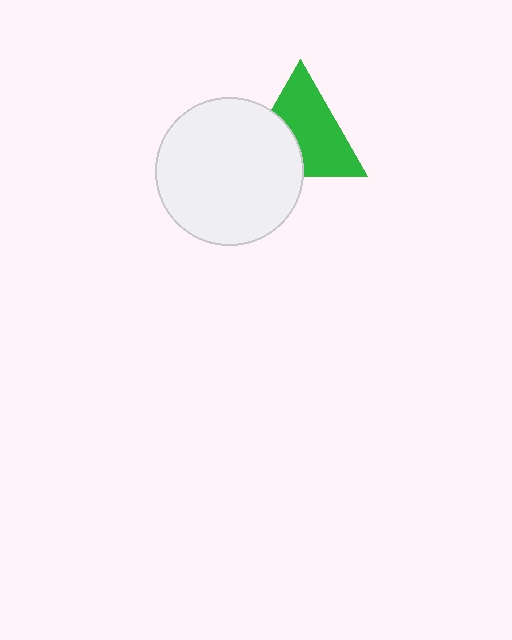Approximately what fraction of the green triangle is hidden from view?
Roughly 36% of the green triangle is hidden behind the white circle.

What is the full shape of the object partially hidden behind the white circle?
The partially hidden object is a green triangle.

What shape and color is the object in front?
The object in front is a white circle.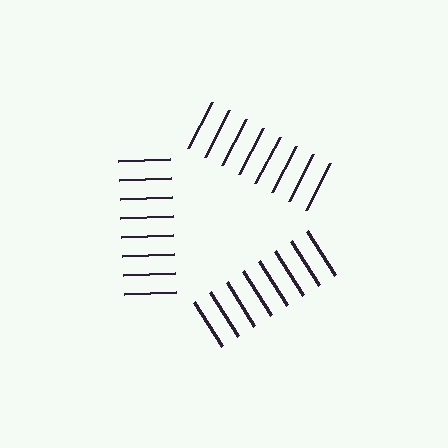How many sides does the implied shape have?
3 sides — the line-ends trace a triangle.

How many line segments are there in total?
24 — 8 along each of the 3 edges.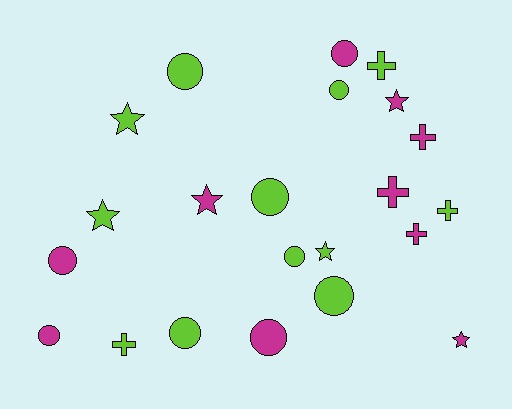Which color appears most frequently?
Lime, with 12 objects.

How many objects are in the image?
There are 22 objects.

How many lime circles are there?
There are 6 lime circles.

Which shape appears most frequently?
Circle, with 10 objects.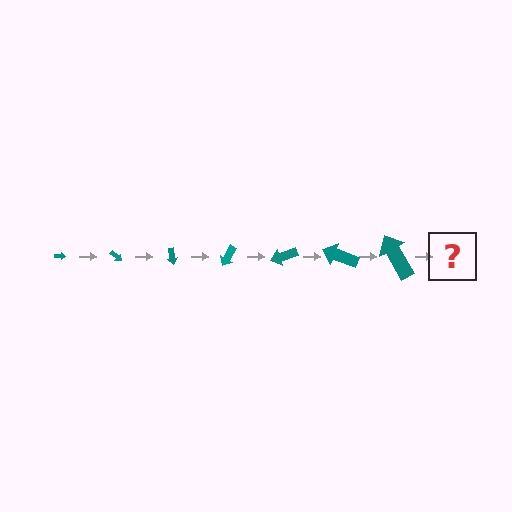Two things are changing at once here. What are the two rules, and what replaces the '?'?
The two rules are that the arrow grows larger each step and it rotates 40 degrees each step. The '?' should be an arrow, larger than the previous one and rotated 280 degrees from the start.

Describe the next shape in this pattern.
It should be an arrow, larger than the previous one and rotated 280 degrees from the start.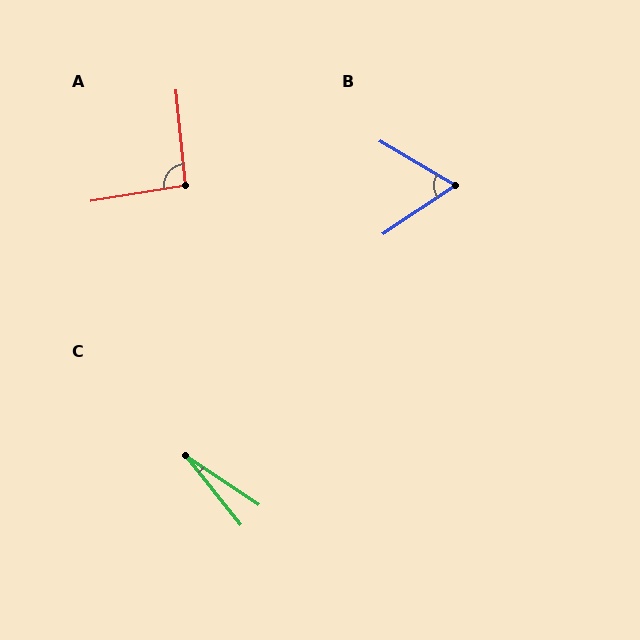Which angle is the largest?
A, at approximately 94 degrees.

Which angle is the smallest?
C, at approximately 18 degrees.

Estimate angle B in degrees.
Approximately 65 degrees.